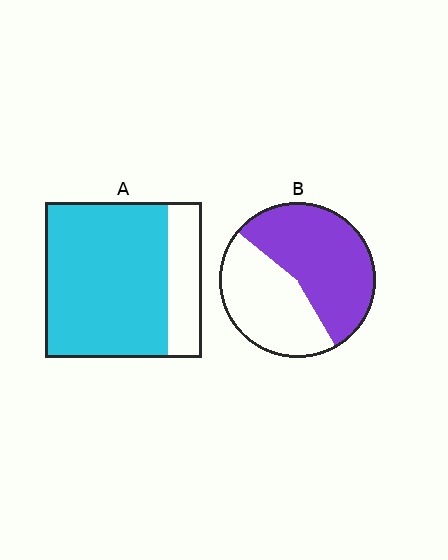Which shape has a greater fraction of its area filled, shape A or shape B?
Shape A.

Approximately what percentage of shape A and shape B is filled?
A is approximately 80% and B is approximately 55%.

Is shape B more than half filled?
Yes.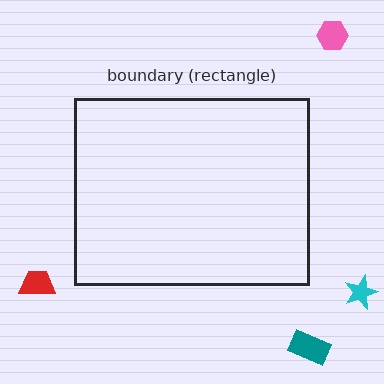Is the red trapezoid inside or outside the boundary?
Outside.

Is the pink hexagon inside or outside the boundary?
Outside.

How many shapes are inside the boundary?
0 inside, 4 outside.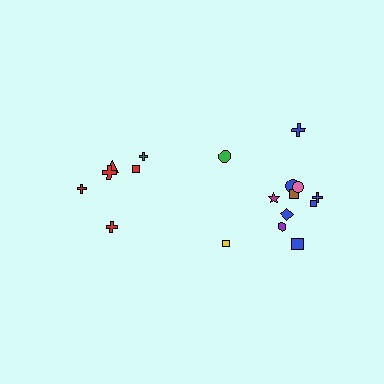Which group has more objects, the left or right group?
The right group.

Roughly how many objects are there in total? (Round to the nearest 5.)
Roughly 20 objects in total.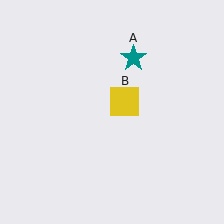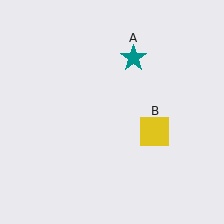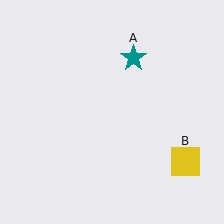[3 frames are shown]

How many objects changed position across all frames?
1 object changed position: yellow square (object B).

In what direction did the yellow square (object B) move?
The yellow square (object B) moved down and to the right.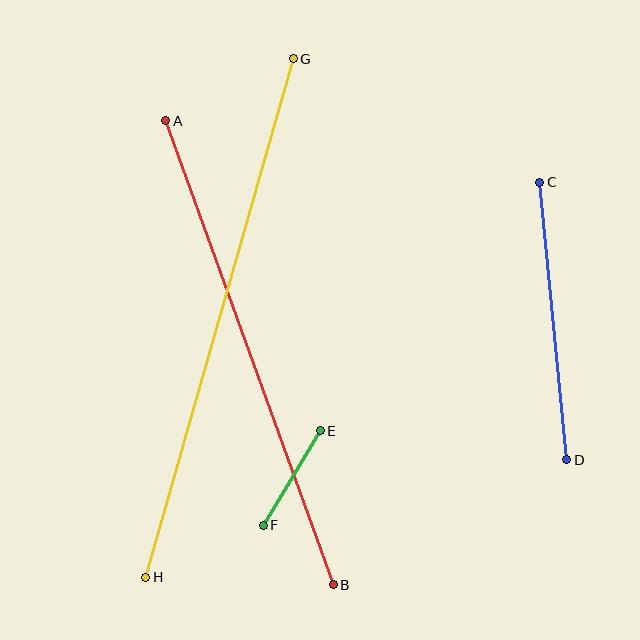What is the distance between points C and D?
The distance is approximately 279 pixels.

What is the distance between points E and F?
The distance is approximately 110 pixels.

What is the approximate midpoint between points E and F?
The midpoint is at approximately (292, 478) pixels.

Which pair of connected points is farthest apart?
Points G and H are farthest apart.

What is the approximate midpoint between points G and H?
The midpoint is at approximately (220, 318) pixels.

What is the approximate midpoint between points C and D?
The midpoint is at approximately (553, 321) pixels.